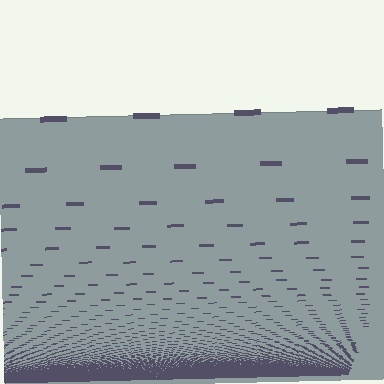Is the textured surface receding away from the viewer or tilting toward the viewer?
The surface appears to tilt toward the viewer. Texture elements get larger and sparser toward the top.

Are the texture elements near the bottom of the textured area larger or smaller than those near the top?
Smaller. The gradient is inverted — elements near the bottom are smaller and denser.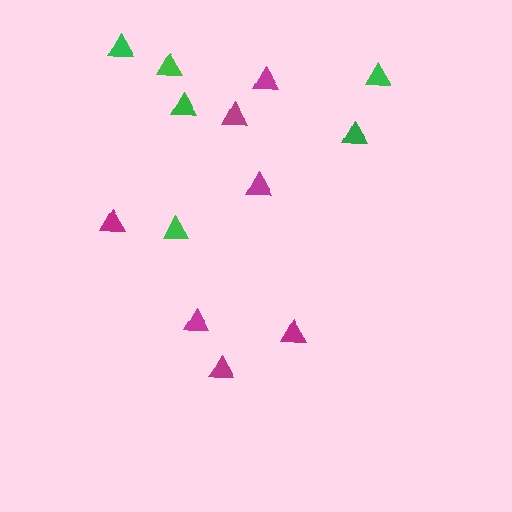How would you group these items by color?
There are 2 groups: one group of magenta triangles (7) and one group of green triangles (6).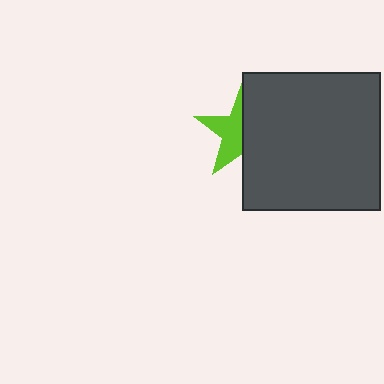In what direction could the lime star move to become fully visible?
The lime star could move left. That would shift it out from behind the dark gray rectangle entirely.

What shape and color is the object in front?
The object in front is a dark gray rectangle.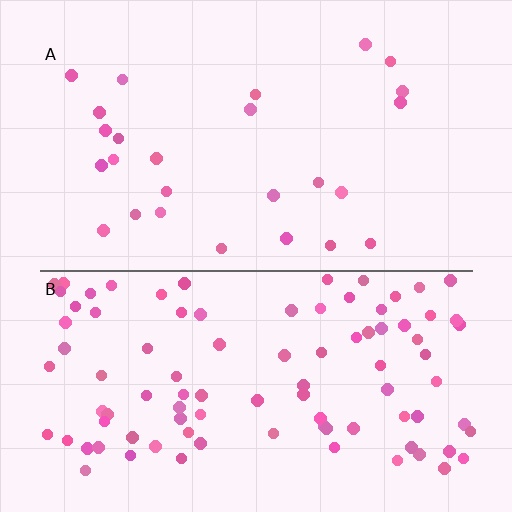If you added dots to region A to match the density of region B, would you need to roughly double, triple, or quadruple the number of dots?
Approximately quadruple.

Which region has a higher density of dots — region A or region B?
B (the bottom).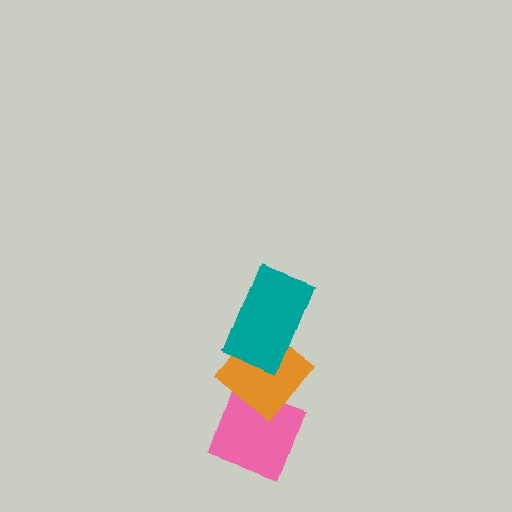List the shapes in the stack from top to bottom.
From top to bottom: the teal rectangle, the orange diamond, the pink diamond.